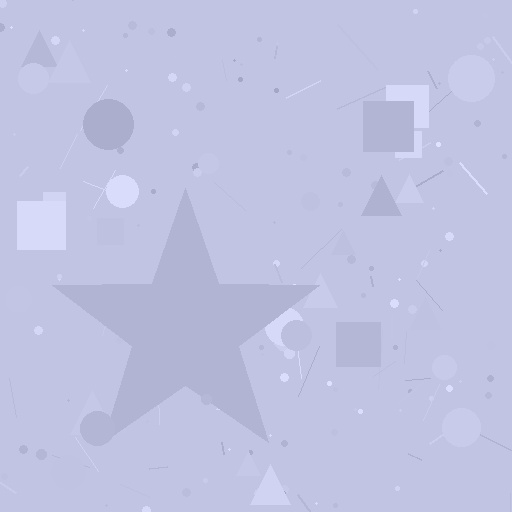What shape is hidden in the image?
A star is hidden in the image.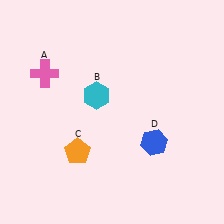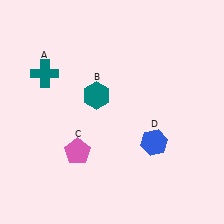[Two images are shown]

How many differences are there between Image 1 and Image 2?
There are 3 differences between the two images.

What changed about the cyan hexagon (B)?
In Image 1, B is cyan. In Image 2, it changed to teal.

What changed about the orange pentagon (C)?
In Image 1, C is orange. In Image 2, it changed to pink.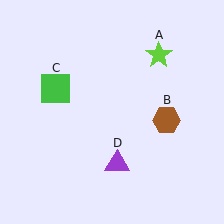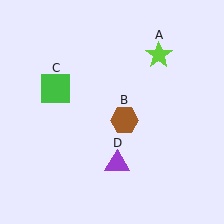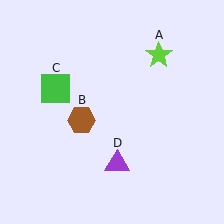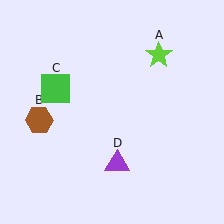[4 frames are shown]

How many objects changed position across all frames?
1 object changed position: brown hexagon (object B).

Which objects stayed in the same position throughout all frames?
Lime star (object A) and green square (object C) and purple triangle (object D) remained stationary.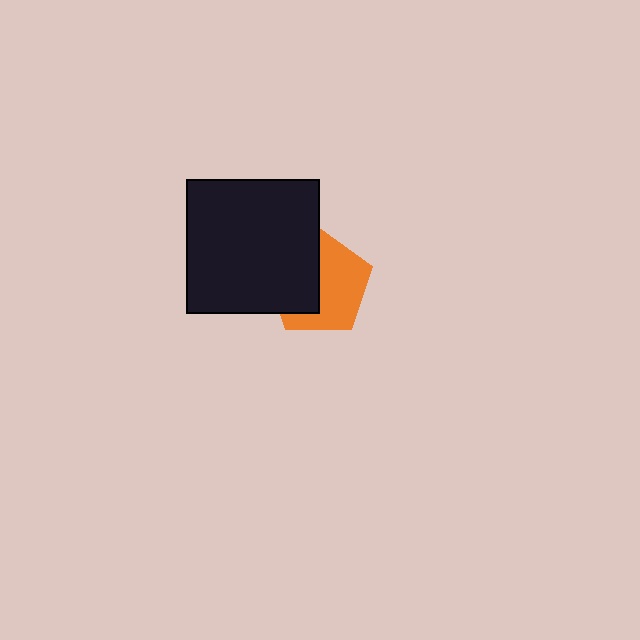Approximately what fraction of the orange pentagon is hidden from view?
Roughly 44% of the orange pentagon is hidden behind the black square.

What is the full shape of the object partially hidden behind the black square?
The partially hidden object is an orange pentagon.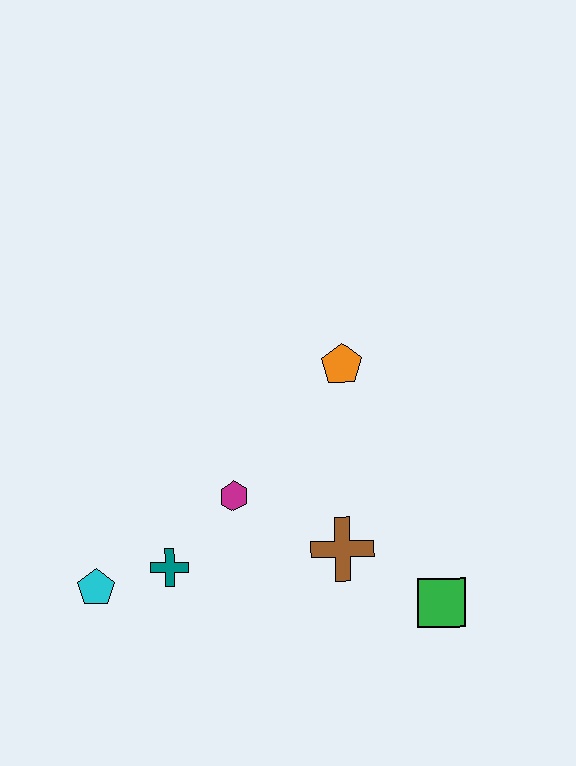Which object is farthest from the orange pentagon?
The cyan pentagon is farthest from the orange pentagon.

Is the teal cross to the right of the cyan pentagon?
Yes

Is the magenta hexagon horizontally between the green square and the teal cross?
Yes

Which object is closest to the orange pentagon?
The magenta hexagon is closest to the orange pentagon.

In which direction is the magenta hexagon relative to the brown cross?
The magenta hexagon is to the left of the brown cross.